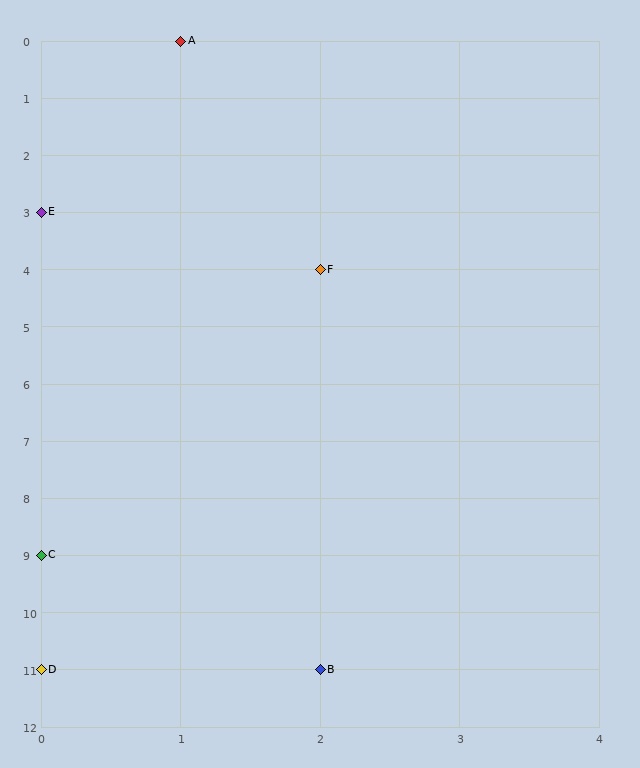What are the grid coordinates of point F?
Point F is at grid coordinates (2, 4).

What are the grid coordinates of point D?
Point D is at grid coordinates (0, 11).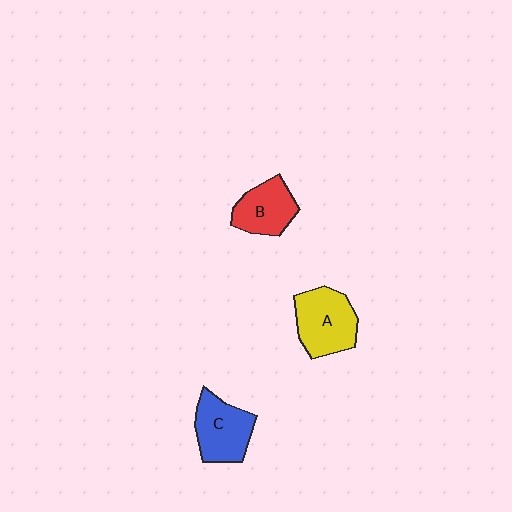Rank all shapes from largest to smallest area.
From largest to smallest: A (yellow), C (blue), B (red).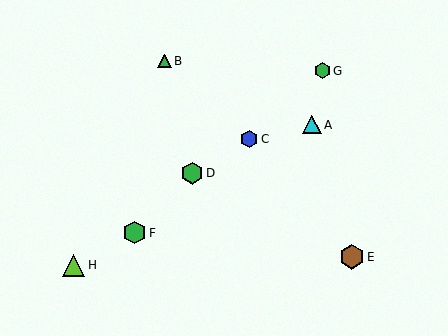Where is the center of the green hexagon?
The center of the green hexagon is at (323, 71).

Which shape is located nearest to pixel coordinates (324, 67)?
The green hexagon (labeled G) at (323, 71) is nearest to that location.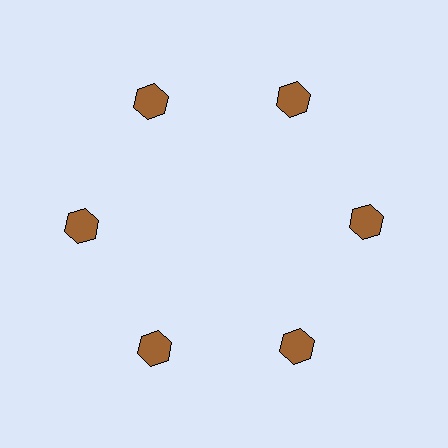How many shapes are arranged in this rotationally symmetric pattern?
There are 6 shapes, arranged in 6 groups of 1.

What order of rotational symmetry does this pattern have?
This pattern has 6-fold rotational symmetry.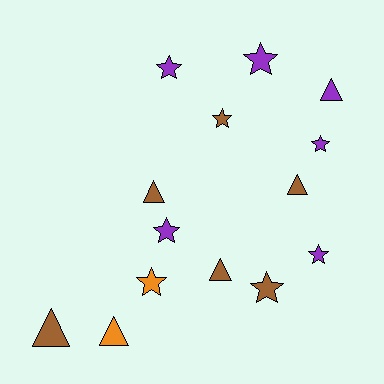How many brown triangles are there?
There are 4 brown triangles.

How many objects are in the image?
There are 14 objects.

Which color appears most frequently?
Purple, with 6 objects.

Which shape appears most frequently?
Star, with 8 objects.